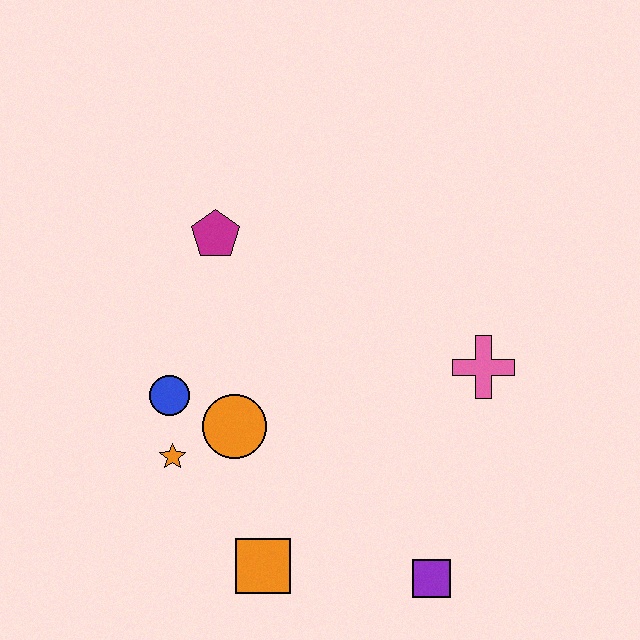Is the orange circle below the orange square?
No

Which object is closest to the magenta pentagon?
The blue circle is closest to the magenta pentagon.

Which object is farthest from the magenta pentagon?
The purple square is farthest from the magenta pentagon.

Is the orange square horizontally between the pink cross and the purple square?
No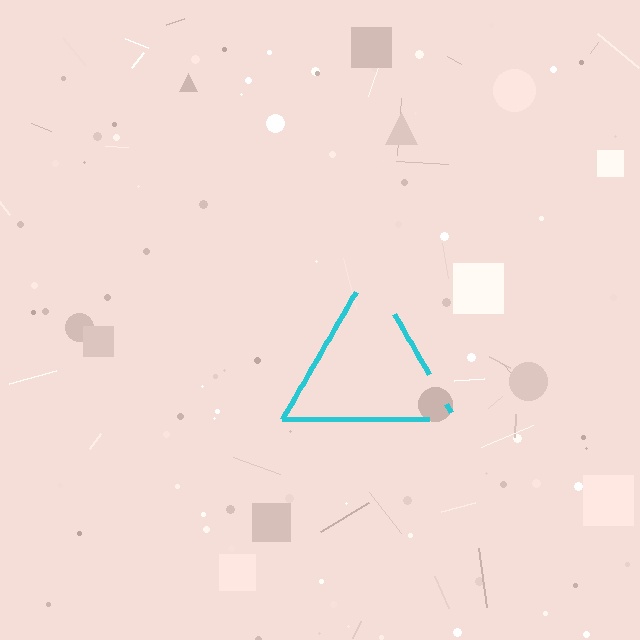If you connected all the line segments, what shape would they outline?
They would outline a triangle.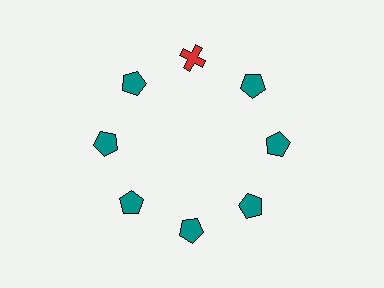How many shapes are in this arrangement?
There are 8 shapes arranged in a ring pattern.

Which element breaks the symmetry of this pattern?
The red cross at roughly the 12 o'clock position breaks the symmetry. All other shapes are teal pentagons.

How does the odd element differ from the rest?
It differs in both color (red instead of teal) and shape (cross instead of pentagon).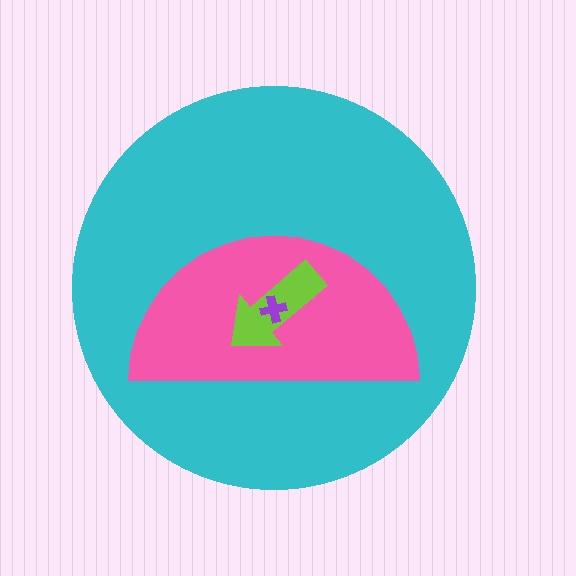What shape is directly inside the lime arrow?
The purple cross.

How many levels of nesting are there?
4.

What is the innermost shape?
The purple cross.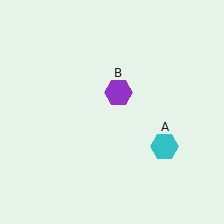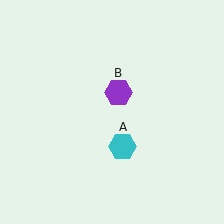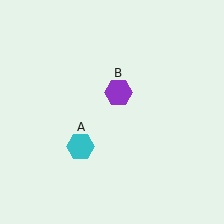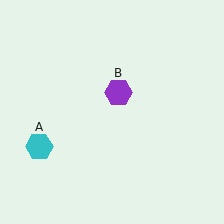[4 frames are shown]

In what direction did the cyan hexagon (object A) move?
The cyan hexagon (object A) moved left.